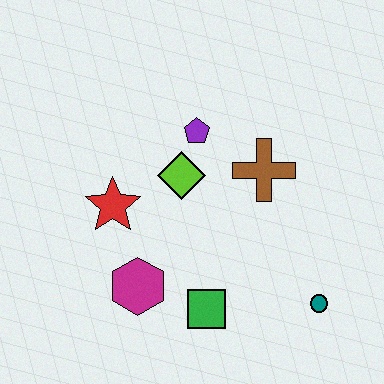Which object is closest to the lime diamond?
The purple pentagon is closest to the lime diamond.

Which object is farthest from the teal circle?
The red star is farthest from the teal circle.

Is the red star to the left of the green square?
Yes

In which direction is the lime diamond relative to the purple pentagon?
The lime diamond is below the purple pentagon.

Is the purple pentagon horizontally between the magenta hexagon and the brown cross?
Yes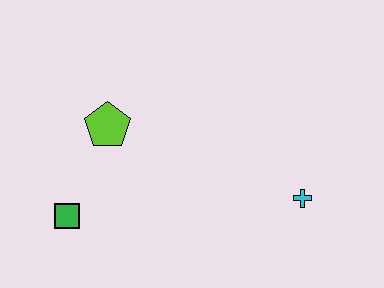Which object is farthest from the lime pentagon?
The cyan cross is farthest from the lime pentagon.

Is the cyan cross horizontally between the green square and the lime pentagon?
No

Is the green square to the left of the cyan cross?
Yes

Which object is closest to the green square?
The lime pentagon is closest to the green square.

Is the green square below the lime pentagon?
Yes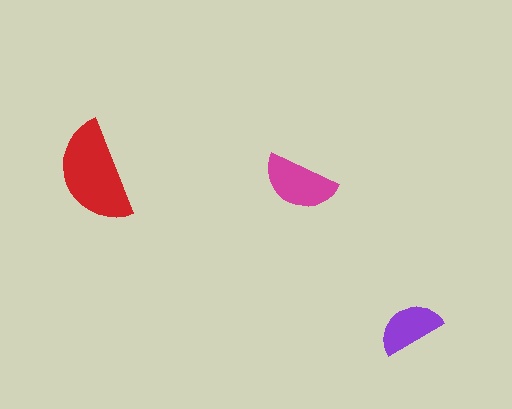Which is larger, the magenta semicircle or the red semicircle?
The red one.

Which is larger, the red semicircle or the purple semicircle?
The red one.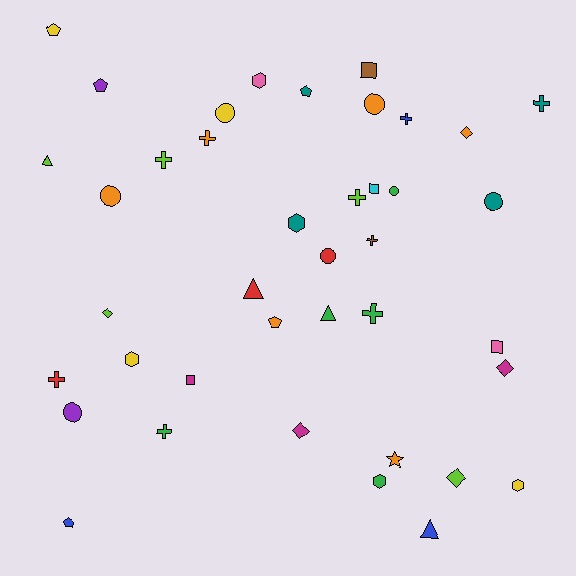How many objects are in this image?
There are 40 objects.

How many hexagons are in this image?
There are 5 hexagons.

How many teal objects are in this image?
There are 4 teal objects.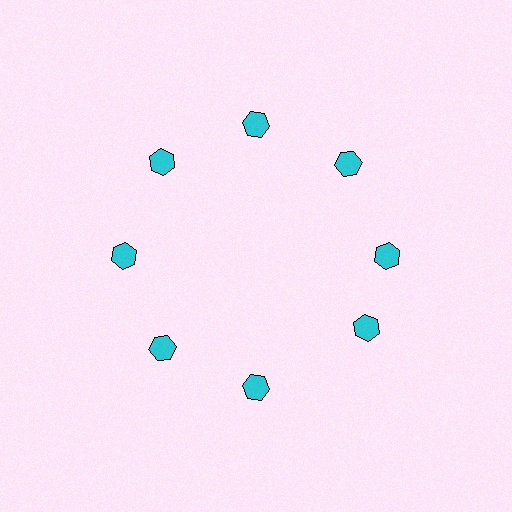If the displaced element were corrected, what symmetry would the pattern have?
It would have 8-fold rotational symmetry — the pattern would map onto itself every 45 degrees.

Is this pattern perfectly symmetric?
No. The 8 cyan hexagons are arranged in a ring, but one element near the 4 o'clock position is rotated out of alignment along the ring, breaking the 8-fold rotational symmetry.